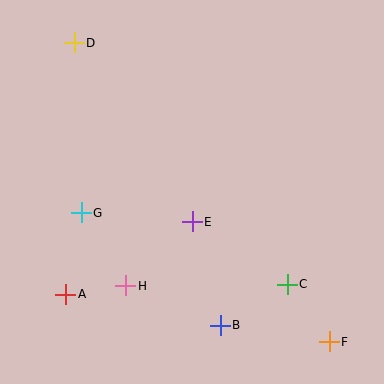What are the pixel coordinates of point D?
Point D is at (74, 43).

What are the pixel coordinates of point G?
Point G is at (81, 213).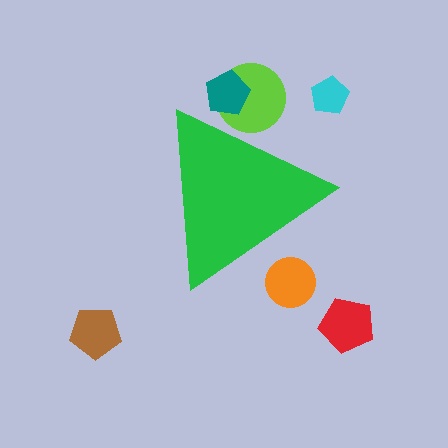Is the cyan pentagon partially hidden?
No, the cyan pentagon is fully visible.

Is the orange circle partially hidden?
Yes, the orange circle is partially hidden behind the green triangle.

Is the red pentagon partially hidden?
No, the red pentagon is fully visible.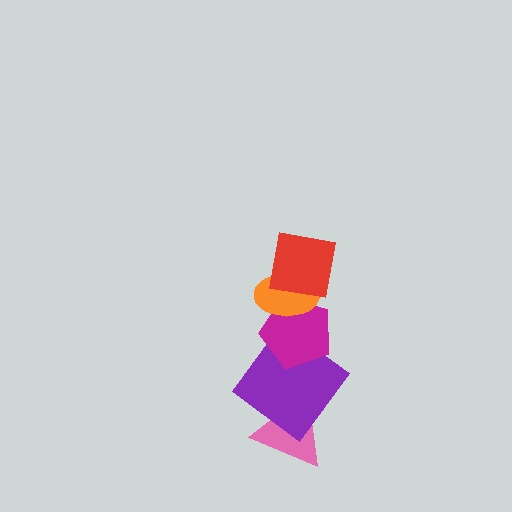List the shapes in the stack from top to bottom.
From top to bottom: the red square, the orange ellipse, the magenta pentagon, the purple diamond, the pink triangle.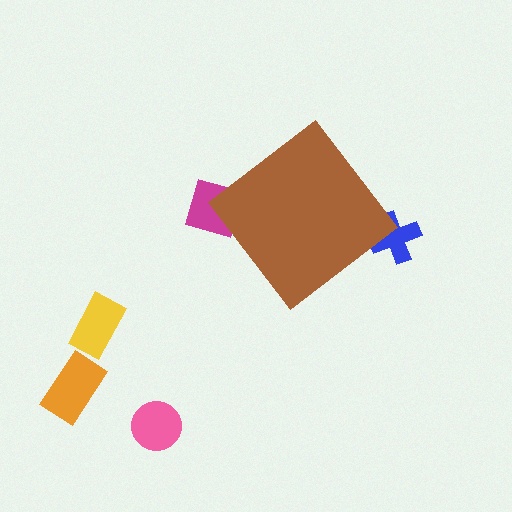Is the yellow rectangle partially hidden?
No, the yellow rectangle is fully visible.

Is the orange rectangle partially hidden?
No, the orange rectangle is fully visible.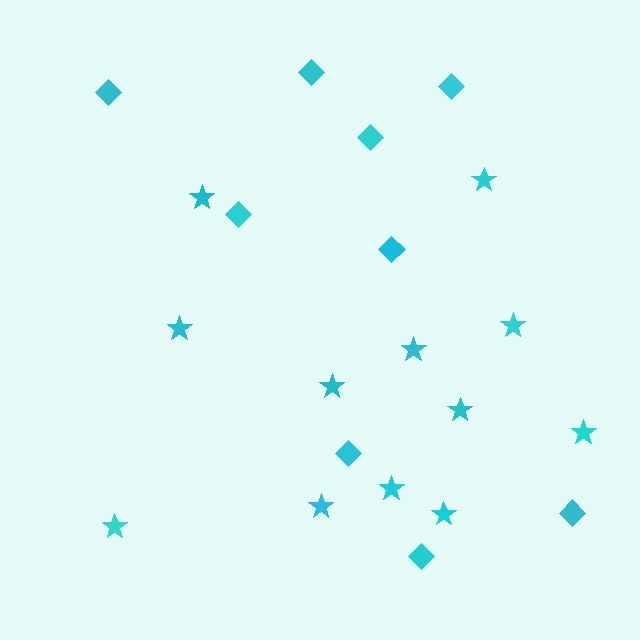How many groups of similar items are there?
There are 2 groups: one group of stars (12) and one group of diamonds (9).